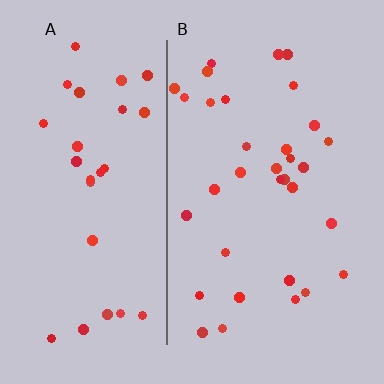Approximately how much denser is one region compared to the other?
Approximately 1.1× — region B over region A.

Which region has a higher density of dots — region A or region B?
B (the right).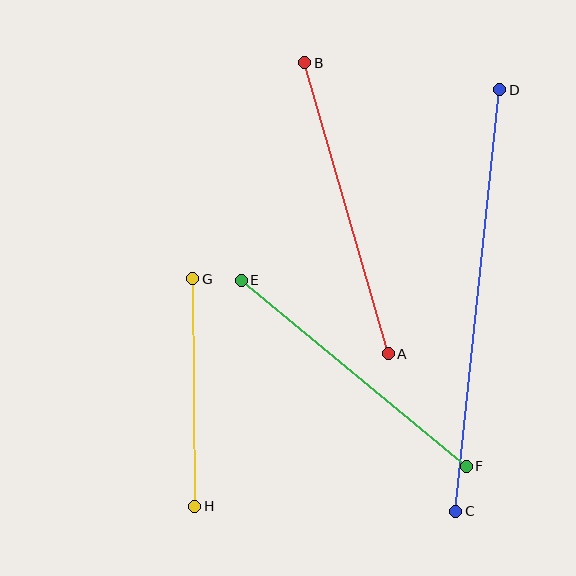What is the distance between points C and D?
The distance is approximately 424 pixels.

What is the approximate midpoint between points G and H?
The midpoint is at approximately (194, 393) pixels.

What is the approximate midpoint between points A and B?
The midpoint is at approximately (347, 208) pixels.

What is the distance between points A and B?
The distance is approximately 303 pixels.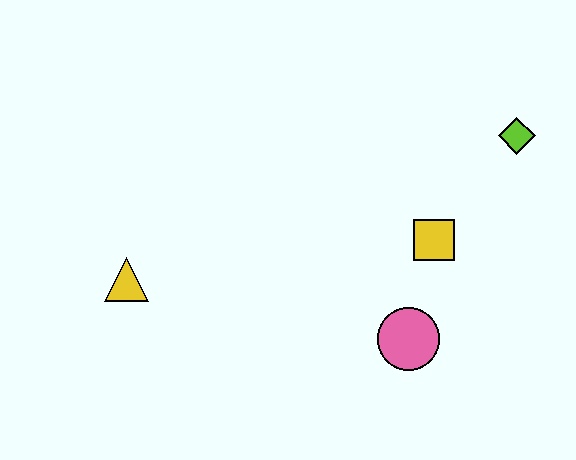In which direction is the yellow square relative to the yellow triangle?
The yellow square is to the right of the yellow triangle.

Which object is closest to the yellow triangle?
The pink circle is closest to the yellow triangle.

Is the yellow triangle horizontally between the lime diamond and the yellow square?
No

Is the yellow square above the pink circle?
Yes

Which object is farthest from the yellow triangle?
The lime diamond is farthest from the yellow triangle.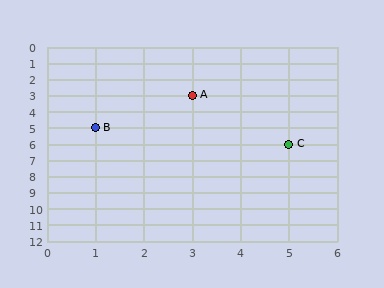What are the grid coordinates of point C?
Point C is at grid coordinates (5, 6).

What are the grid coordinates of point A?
Point A is at grid coordinates (3, 3).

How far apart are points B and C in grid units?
Points B and C are 4 columns and 1 row apart (about 4.1 grid units diagonally).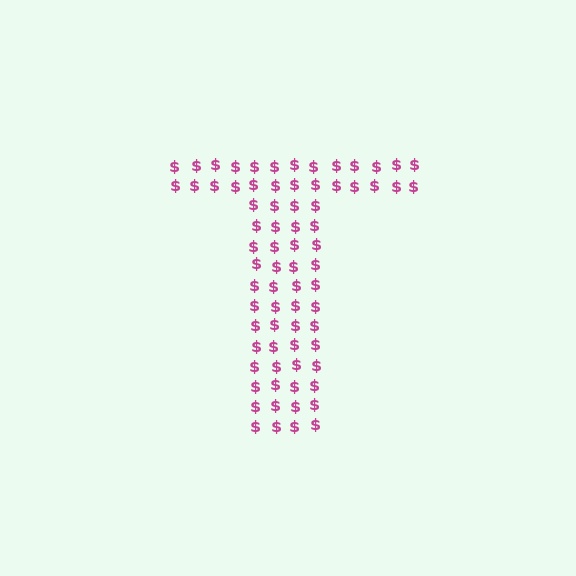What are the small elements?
The small elements are dollar signs.